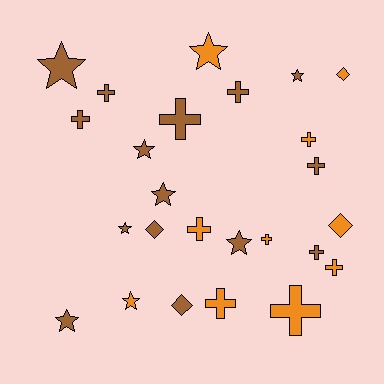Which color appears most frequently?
Brown, with 15 objects.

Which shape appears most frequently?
Cross, with 12 objects.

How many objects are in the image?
There are 25 objects.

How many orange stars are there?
There are 2 orange stars.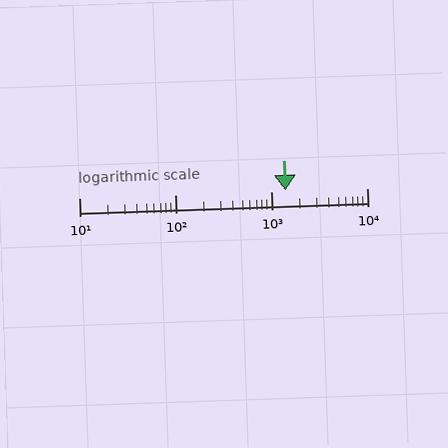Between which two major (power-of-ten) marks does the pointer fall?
The pointer is between 1000 and 10000.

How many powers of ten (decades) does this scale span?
The scale spans 3 decades, from 10 to 10000.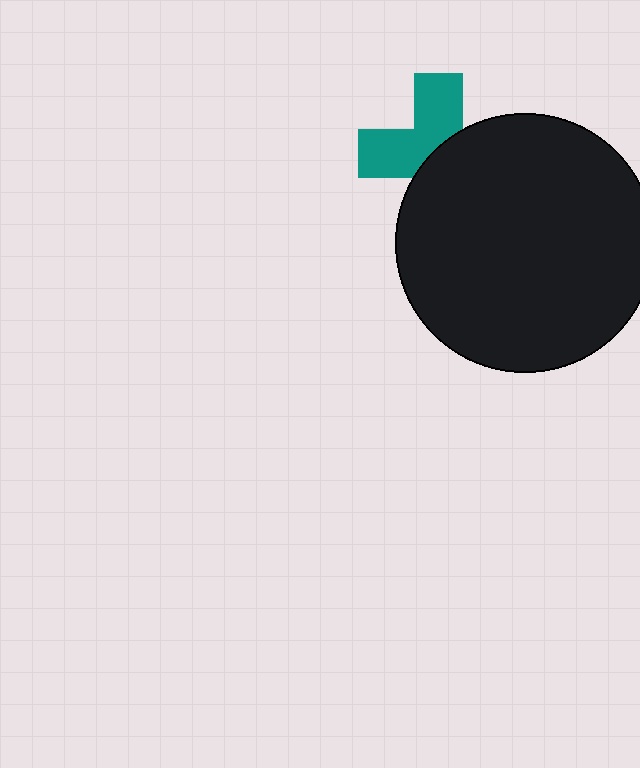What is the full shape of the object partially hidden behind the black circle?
The partially hidden object is a teal cross.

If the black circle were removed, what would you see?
You would see the complete teal cross.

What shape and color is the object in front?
The object in front is a black circle.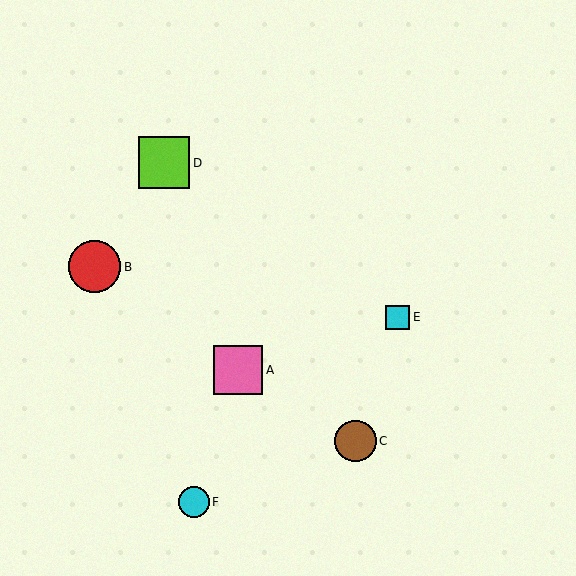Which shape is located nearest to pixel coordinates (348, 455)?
The brown circle (labeled C) at (356, 441) is nearest to that location.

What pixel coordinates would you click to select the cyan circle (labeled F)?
Click at (194, 502) to select the cyan circle F.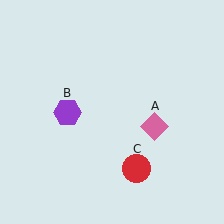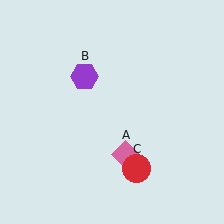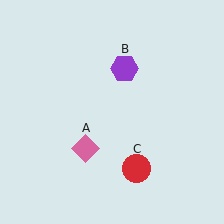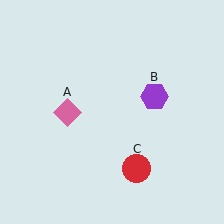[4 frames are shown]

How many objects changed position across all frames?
2 objects changed position: pink diamond (object A), purple hexagon (object B).